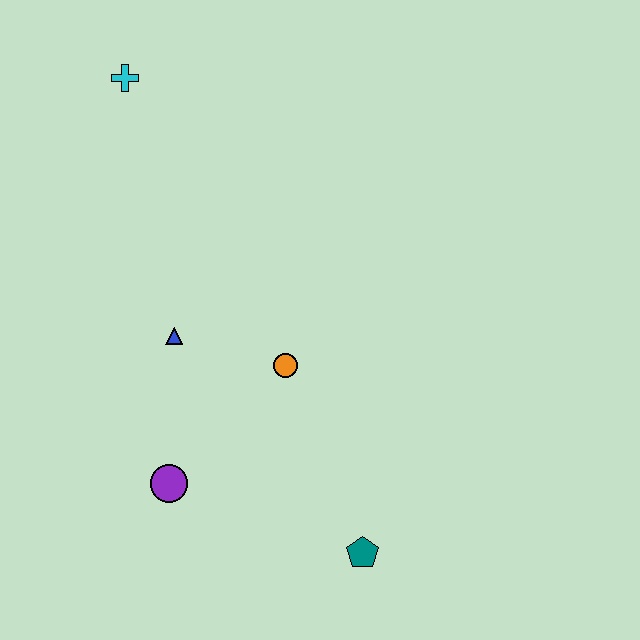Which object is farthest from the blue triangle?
The teal pentagon is farthest from the blue triangle.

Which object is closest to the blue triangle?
The orange circle is closest to the blue triangle.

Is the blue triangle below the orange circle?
No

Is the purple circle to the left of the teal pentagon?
Yes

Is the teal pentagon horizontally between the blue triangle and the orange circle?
No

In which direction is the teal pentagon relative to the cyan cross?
The teal pentagon is below the cyan cross.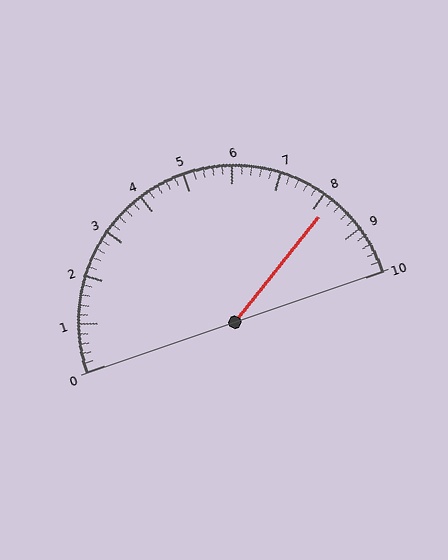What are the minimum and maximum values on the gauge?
The gauge ranges from 0 to 10.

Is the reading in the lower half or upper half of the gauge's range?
The reading is in the upper half of the range (0 to 10).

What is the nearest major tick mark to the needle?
The nearest major tick mark is 8.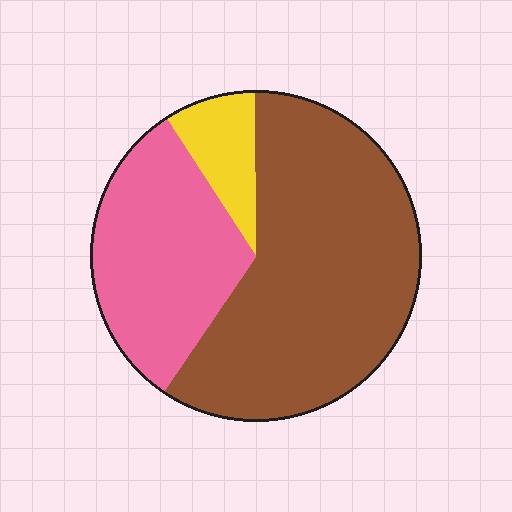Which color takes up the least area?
Yellow, at roughly 10%.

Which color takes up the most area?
Brown, at roughly 60%.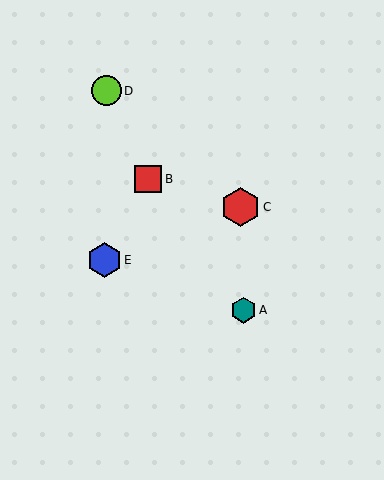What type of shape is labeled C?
Shape C is a red hexagon.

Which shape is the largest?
The red hexagon (labeled C) is the largest.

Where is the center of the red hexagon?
The center of the red hexagon is at (240, 207).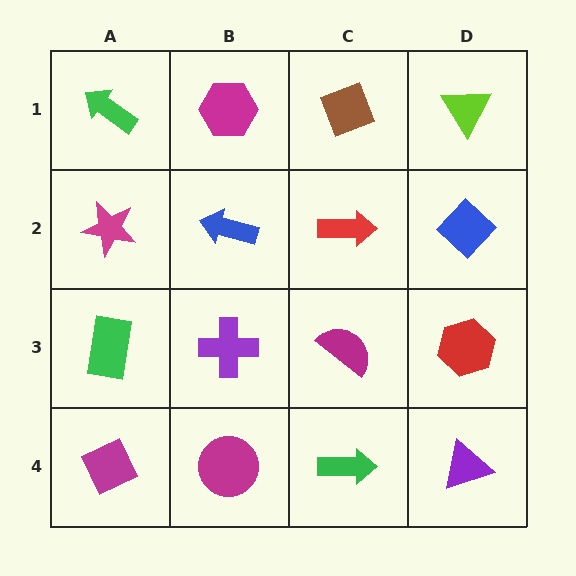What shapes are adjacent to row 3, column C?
A red arrow (row 2, column C), a green arrow (row 4, column C), a purple cross (row 3, column B), a red hexagon (row 3, column D).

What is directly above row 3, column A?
A magenta star.